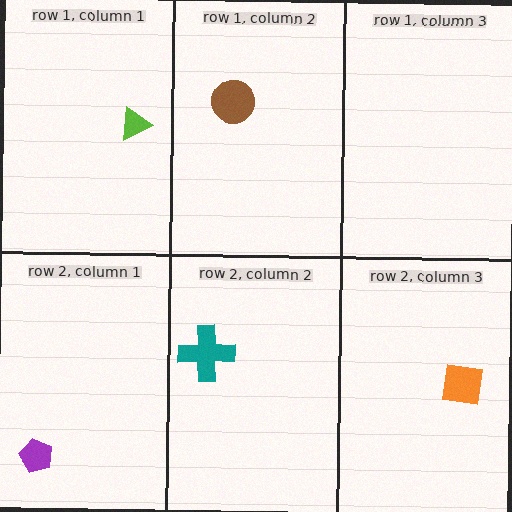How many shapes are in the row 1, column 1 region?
1.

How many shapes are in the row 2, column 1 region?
1.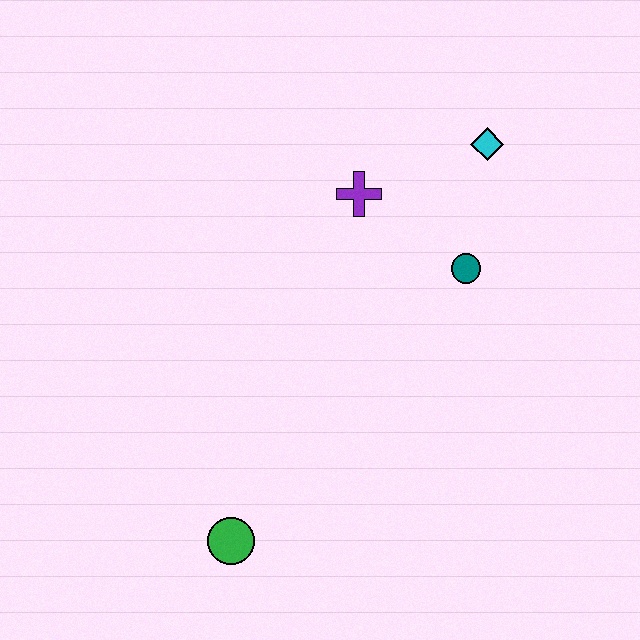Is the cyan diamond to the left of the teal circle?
No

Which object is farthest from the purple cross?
The green circle is farthest from the purple cross.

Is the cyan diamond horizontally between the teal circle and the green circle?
No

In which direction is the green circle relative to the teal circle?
The green circle is below the teal circle.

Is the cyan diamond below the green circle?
No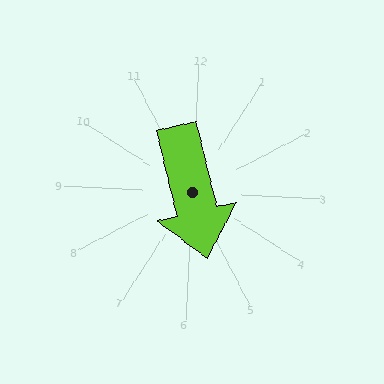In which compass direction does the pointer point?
South.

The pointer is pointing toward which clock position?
Roughly 5 o'clock.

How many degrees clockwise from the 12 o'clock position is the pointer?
Approximately 164 degrees.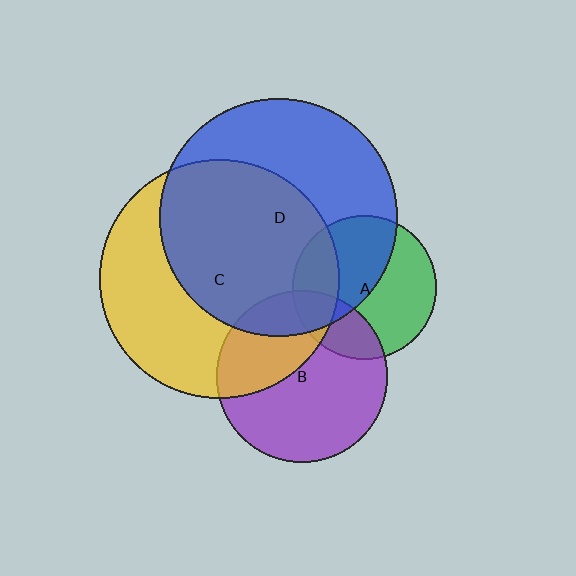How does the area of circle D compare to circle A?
Approximately 2.7 times.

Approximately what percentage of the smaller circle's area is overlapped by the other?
Approximately 35%.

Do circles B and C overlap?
Yes.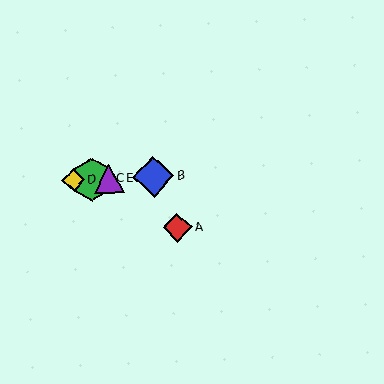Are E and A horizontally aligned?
No, E is at y≈179 and A is at y≈227.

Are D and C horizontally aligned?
Yes, both are at y≈180.